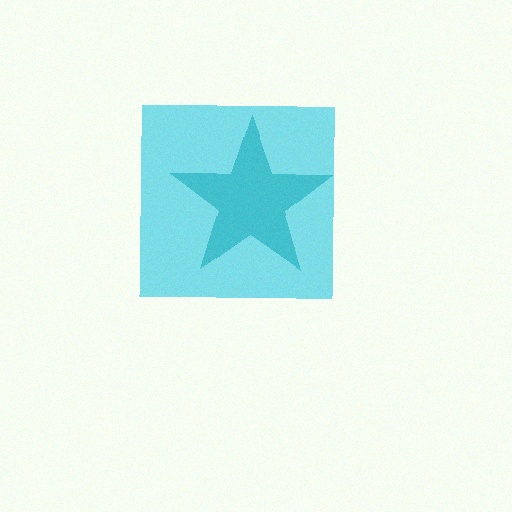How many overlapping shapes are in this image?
There are 2 overlapping shapes in the image.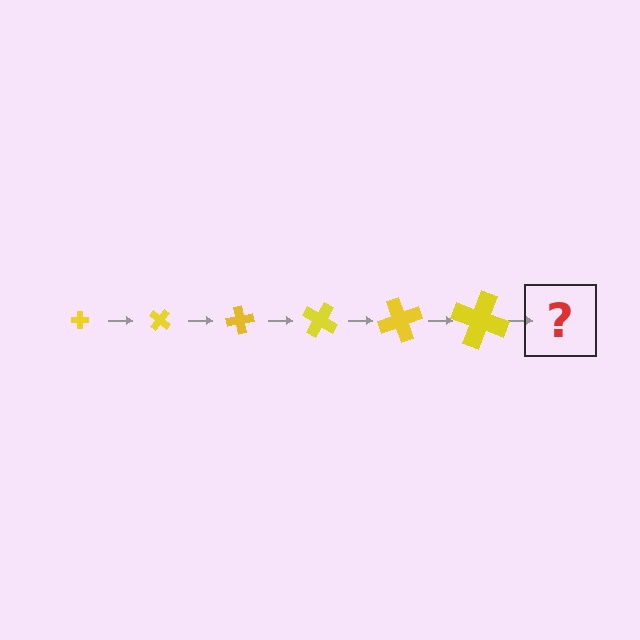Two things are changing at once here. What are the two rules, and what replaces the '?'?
The two rules are that the cross grows larger each step and it rotates 40 degrees each step. The '?' should be a cross, larger than the previous one and rotated 240 degrees from the start.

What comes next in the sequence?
The next element should be a cross, larger than the previous one and rotated 240 degrees from the start.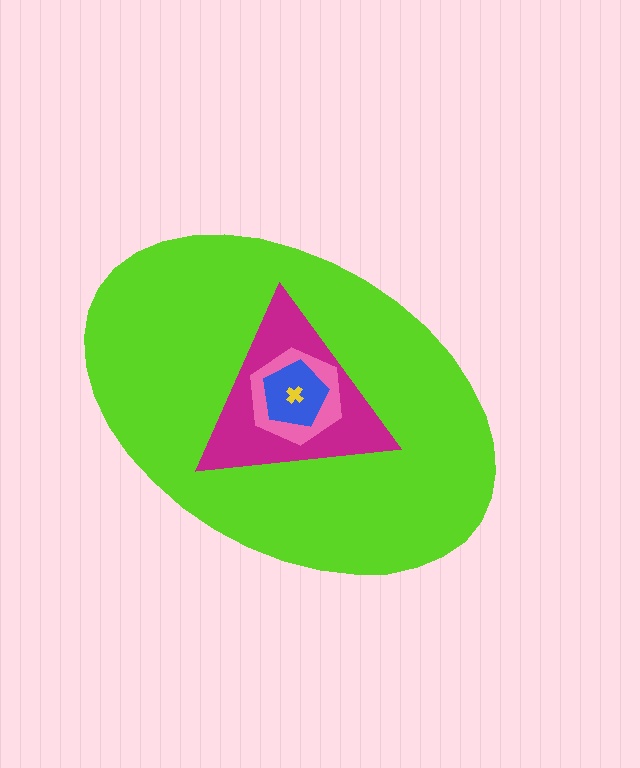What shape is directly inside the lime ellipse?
The magenta triangle.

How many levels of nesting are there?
5.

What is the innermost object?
The yellow cross.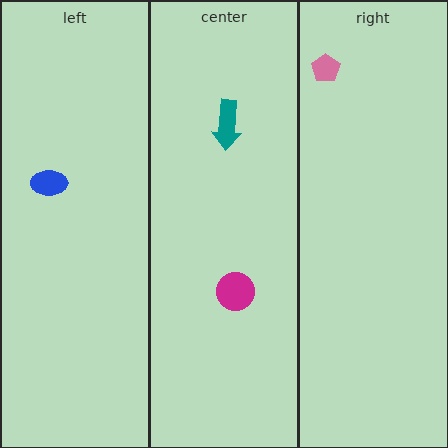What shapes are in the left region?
The blue ellipse.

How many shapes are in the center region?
2.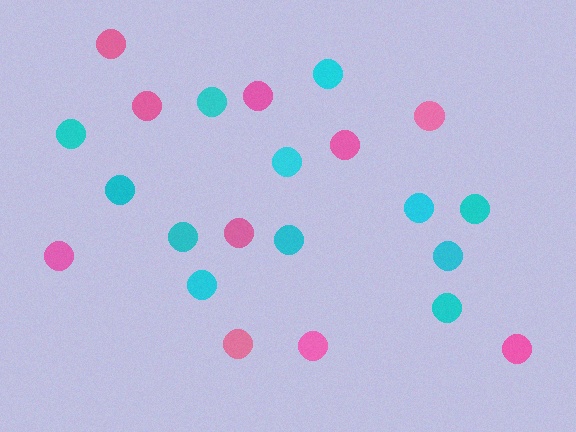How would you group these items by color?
There are 2 groups: one group of pink circles (10) and one group of cyan circles (12).